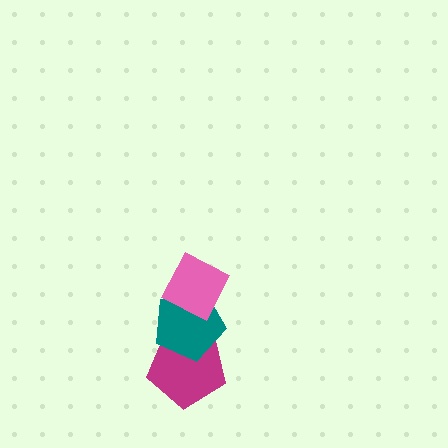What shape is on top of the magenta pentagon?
The teal pentagon is on top of the magenta pentagon.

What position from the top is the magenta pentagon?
The magenta pentagon is 3rd from the top.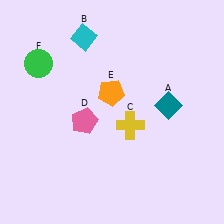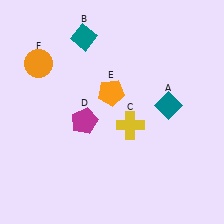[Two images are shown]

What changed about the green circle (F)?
In Image 1, F is green. In Image 2, it changed to orange.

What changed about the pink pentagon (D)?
In Image 1, D is pink. In Image 2, it changed to magenta.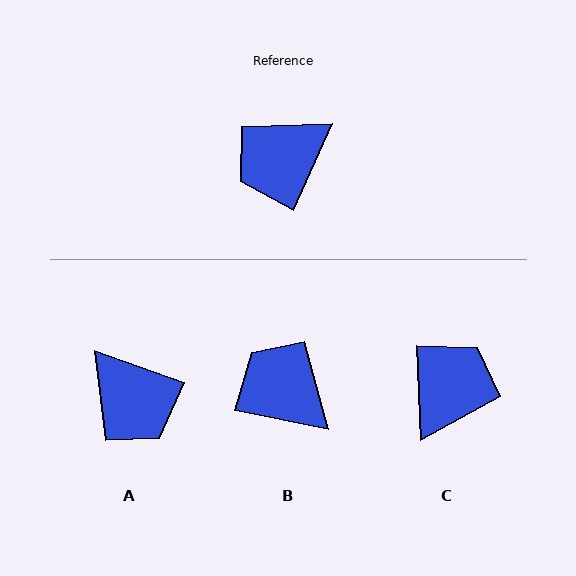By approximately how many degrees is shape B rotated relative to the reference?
Approximately 77 degrees clockwise.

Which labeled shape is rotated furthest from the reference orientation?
C, about 153 degrees away.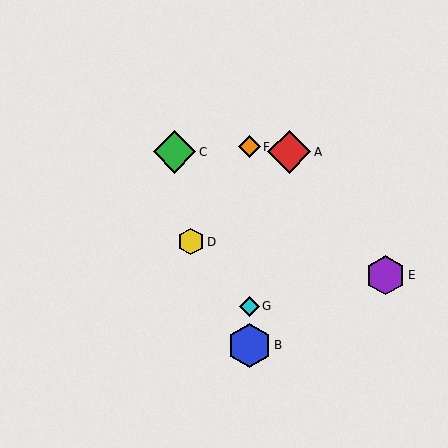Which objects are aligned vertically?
Objects B, F, G are aligned vertically.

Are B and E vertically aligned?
No, B is at x≈249 and E is at x≈385.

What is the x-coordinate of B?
Object B is at x≈249.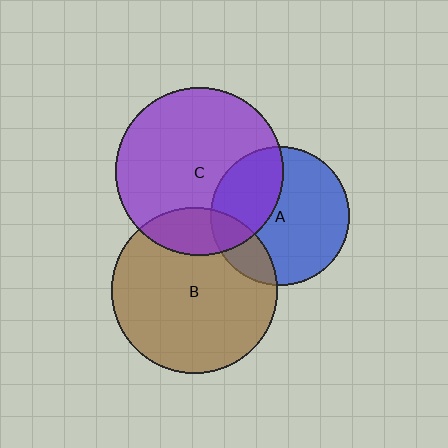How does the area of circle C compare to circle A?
Approximately 1.5 times.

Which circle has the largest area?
Circle C (purple).